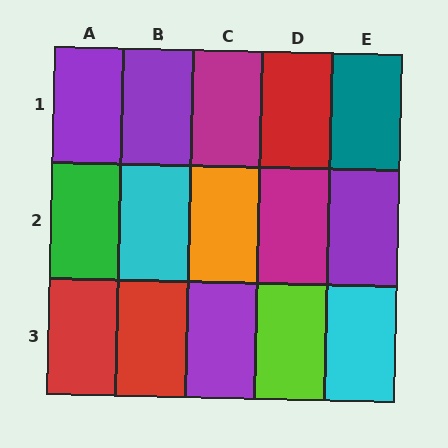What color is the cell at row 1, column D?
Red.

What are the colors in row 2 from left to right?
Green, cyan, orange, magenta, purple.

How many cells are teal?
1 cell is teal.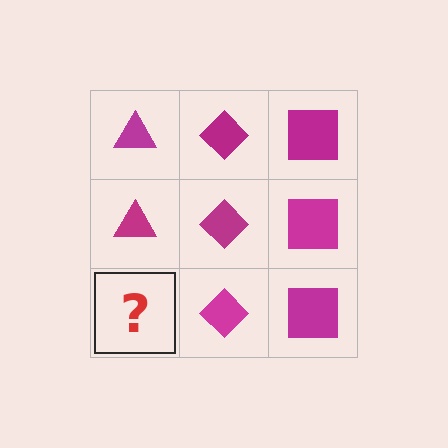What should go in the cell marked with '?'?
The missing cell should contain a magenta triangle.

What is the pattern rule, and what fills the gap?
The rule is that each column has a consistent shape. The gap should be filled with a magenta triangle.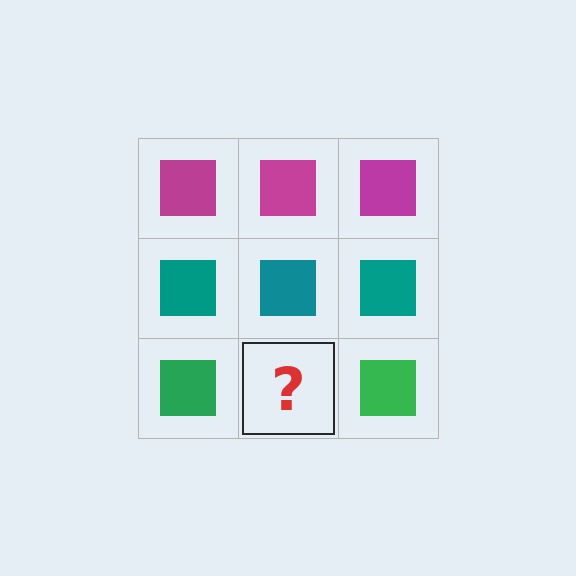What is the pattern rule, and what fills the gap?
The rule is that each row has a consistent color. The gap should be filled with a green square.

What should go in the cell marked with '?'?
The missing cell should contain a green square.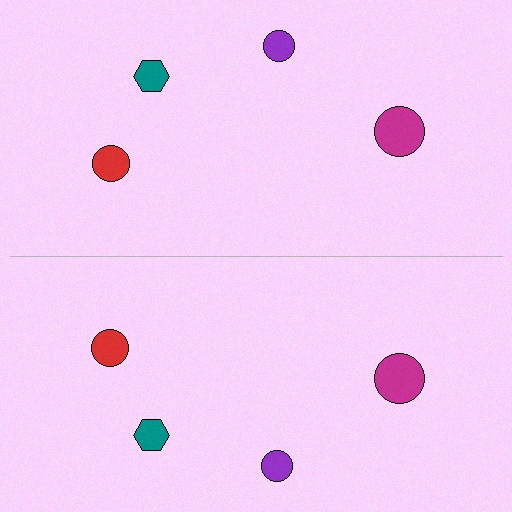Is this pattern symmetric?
Yes, this pattern has bilateral (reflection) symmetry.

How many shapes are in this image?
There are 8 shapes in this image.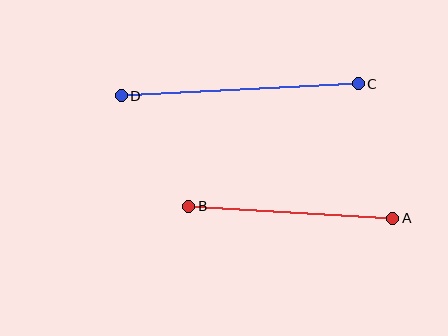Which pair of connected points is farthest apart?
Points C and D are farthest apart.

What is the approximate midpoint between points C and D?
The midpoint is at approximately (240, 90) pixels.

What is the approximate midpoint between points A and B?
The midpoint is at approximately (291, 212) pixels.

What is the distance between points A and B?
The distance is approximately 204 pixels.